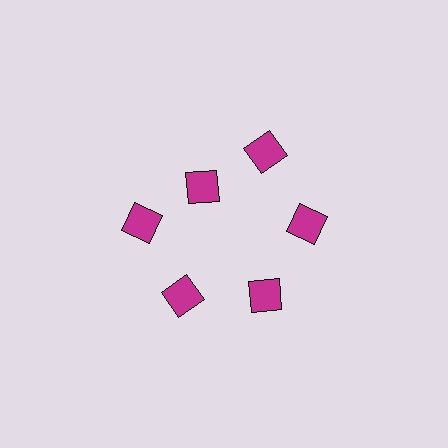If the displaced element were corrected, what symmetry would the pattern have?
It would have 6-fold rotational symmetry — the pattern would map onto itself every 60 degrees.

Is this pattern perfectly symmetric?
No. The 6 magenta diamonds are arranged in a ring, but one element near the 11 o'clock position is pulled inward toward the center, breaking the 6-fold rotational symmetry.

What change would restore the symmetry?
The symmetry would be restored by moving it outward, back onto the ring so that all 6 diamonds sit at equal angles and equal distance from the center.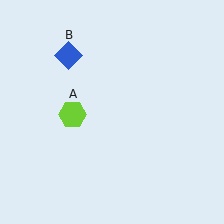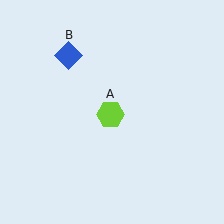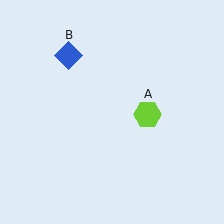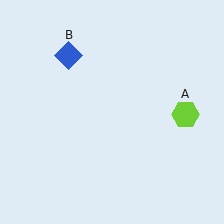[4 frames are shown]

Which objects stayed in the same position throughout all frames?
Blue diamond (object B) remained stationary.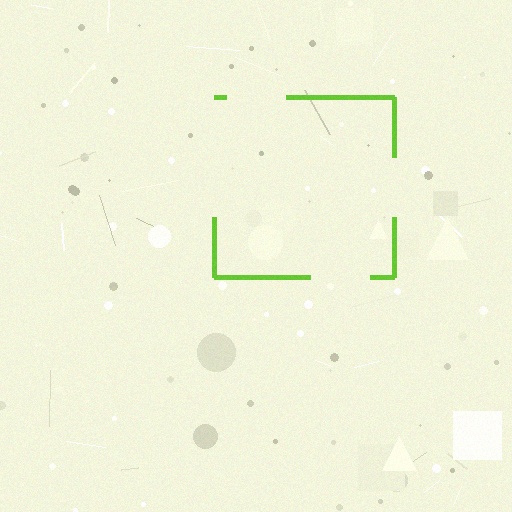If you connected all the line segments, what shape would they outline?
They would outline a square.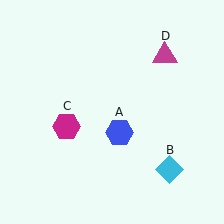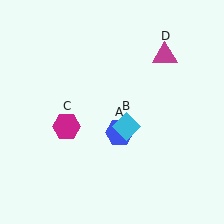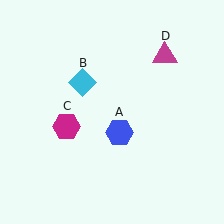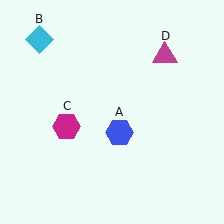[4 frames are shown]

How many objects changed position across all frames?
1 object changed position: cyan diamond (object B).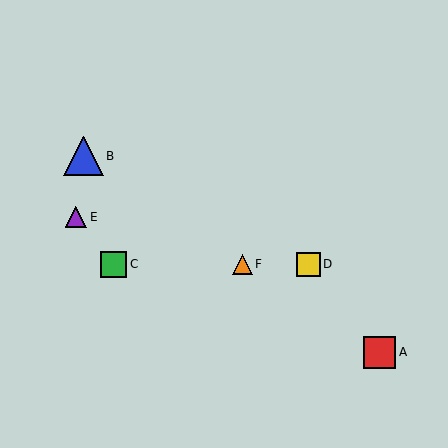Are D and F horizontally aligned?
Yes, both are at y≈264.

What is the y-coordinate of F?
Object F is at y≈264.